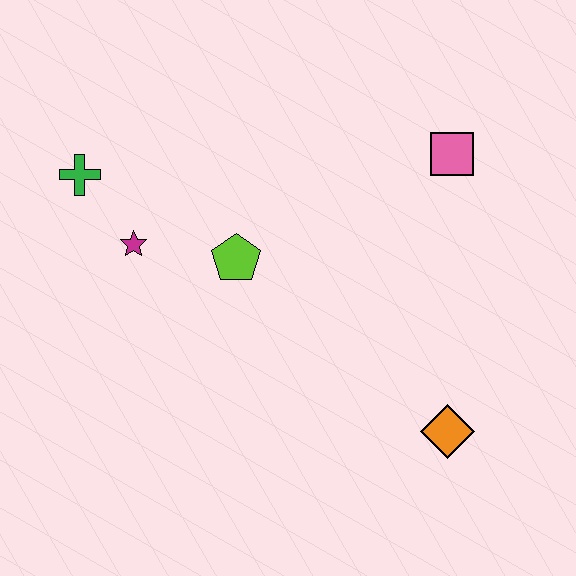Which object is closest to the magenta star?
The green cross is closest to the magenta star.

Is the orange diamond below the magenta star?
Yes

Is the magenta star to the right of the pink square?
No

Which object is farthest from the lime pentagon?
The orange diamond is farthest from the lime pentagon.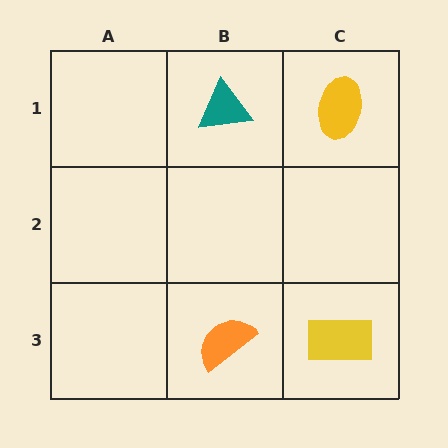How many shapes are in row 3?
2 shapes.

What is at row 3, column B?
An orange semicircle.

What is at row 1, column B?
A teal triangle.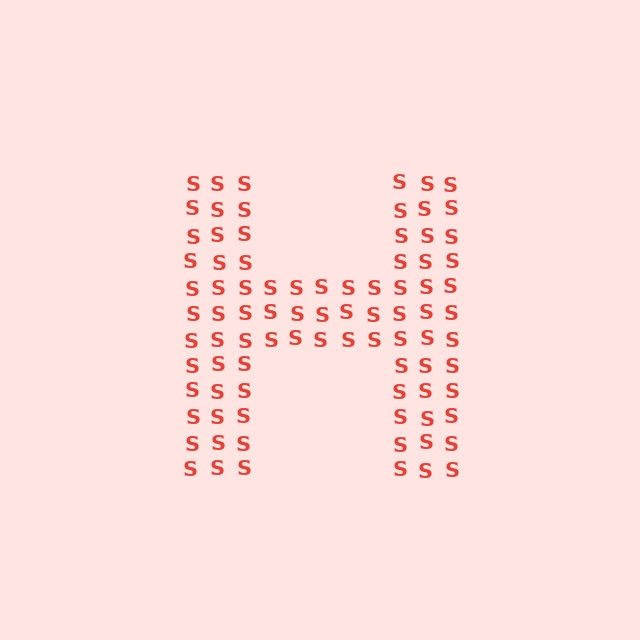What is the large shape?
The large shape is the letter H.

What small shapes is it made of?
It is made of small letter S's.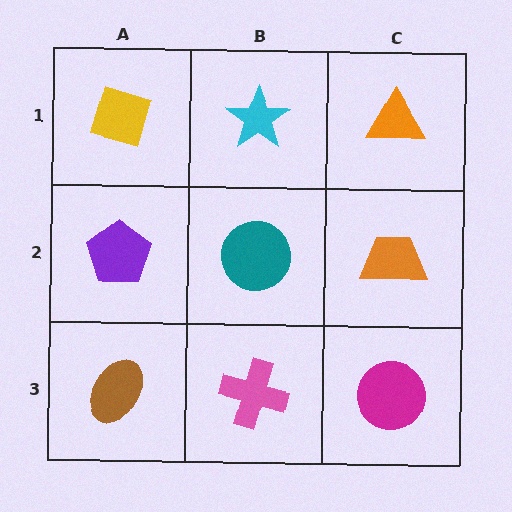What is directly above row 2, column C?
An orange triangle.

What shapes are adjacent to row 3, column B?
A teal circle (row 2, column B), a brown ellipse (row 3, column A), a magenta circle (row 3, column C).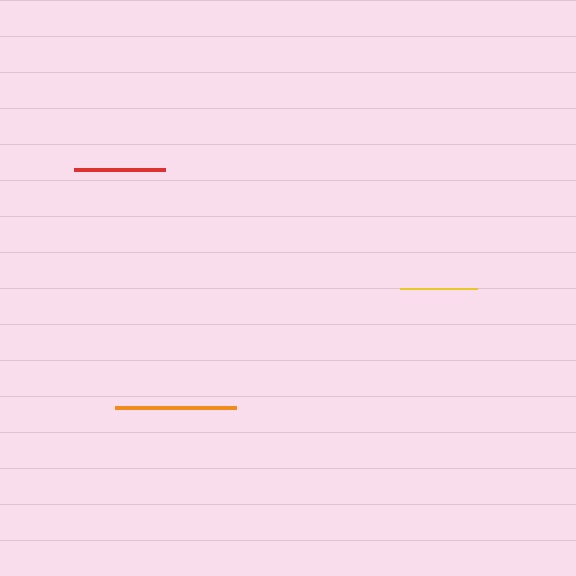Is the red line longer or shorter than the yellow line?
The red line is longer than the yellow line.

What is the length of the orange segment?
The orange segment is approximately 121 pixels long.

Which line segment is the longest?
The orange line is the longest at approximately 121 pixels.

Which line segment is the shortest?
The yellow line is the shortest at approximately 77 pixels.